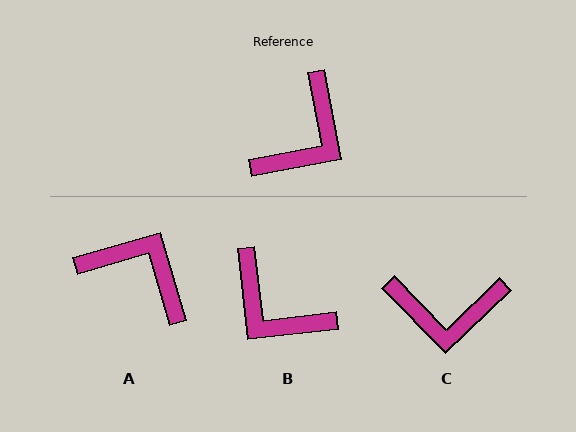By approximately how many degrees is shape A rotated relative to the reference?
Approximately 95 degrees counter-clockwise.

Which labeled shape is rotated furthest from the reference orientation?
A, about 95 degrees away.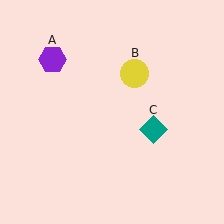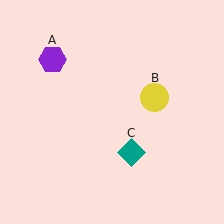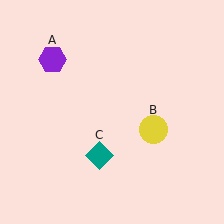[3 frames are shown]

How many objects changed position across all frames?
2 objects changed position: yellow circle (object B), teal diamond (object C).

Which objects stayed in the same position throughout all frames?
Purple hexagon (object A) remained stationary.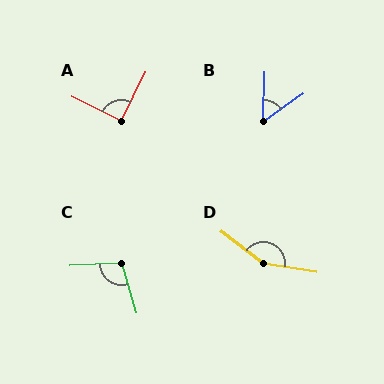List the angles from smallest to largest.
B (54°), A (91°), C (103°), D (152°).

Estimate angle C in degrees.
Approximately 103 degrees.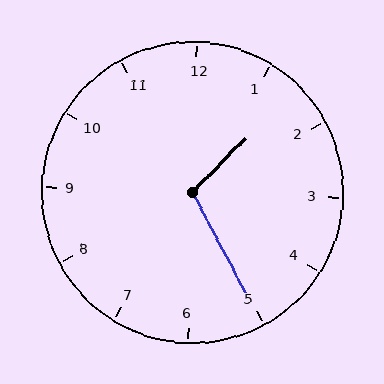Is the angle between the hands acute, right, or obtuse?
It is obtuse.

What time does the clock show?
1:25.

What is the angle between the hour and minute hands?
Approximately 108 degrees.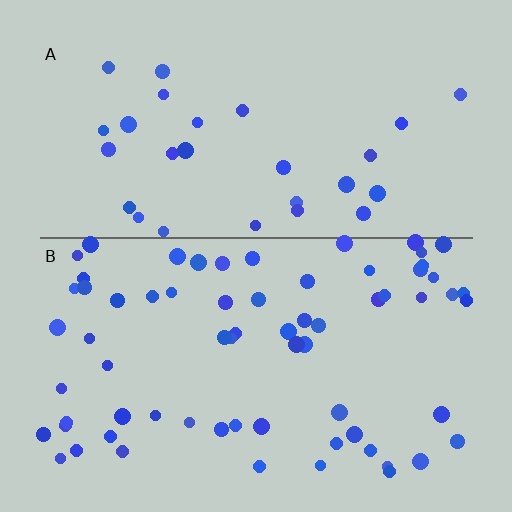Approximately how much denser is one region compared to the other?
Approximately 2.4× — region B over region A.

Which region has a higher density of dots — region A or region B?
B (the bottom).